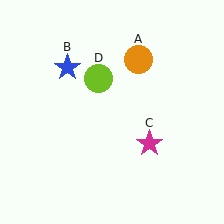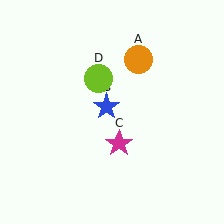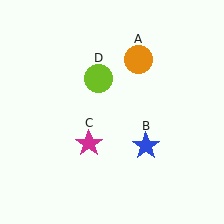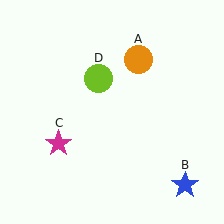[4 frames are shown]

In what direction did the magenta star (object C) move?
The magenta star (object C) moved left.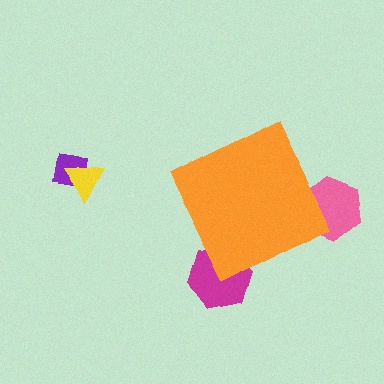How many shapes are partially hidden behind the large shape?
2 shapes are partially hidden.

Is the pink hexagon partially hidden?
Yes, the pink hexagon is partially hidden behind the orange diamond.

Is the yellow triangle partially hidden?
No, the yellow triangle is fully visible.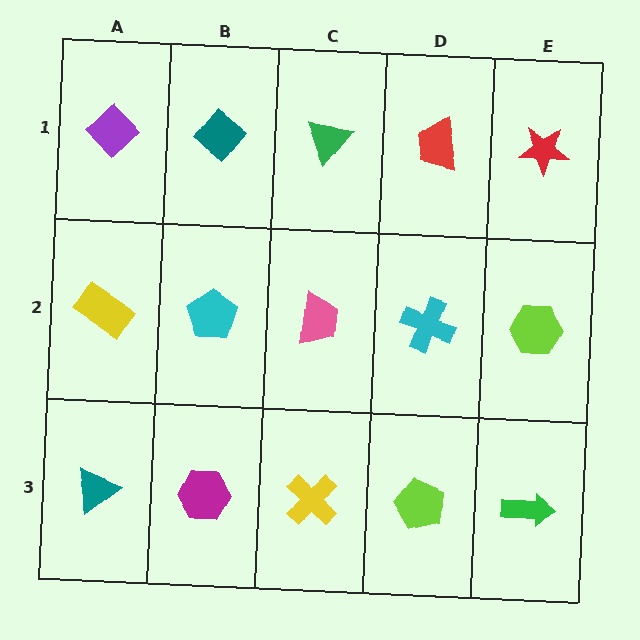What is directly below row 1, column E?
A lime hexagon.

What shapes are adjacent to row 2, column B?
A teal diamond (row 1, column B), a magenta hexagon (row 3, column B), a yellow rectangle (row 2, column A), a pink trapezoid (row 2, column C).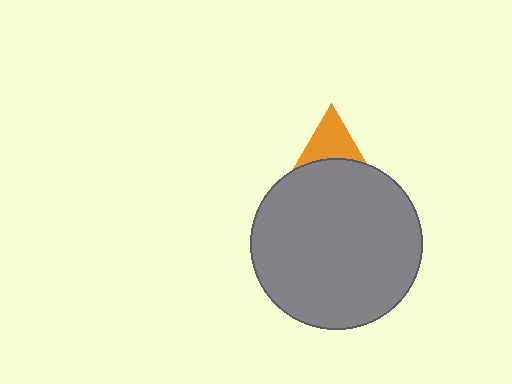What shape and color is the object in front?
The object in front is a gray circle.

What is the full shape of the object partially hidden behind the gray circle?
The partially hidden object is an orange triangle.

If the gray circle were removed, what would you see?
You would see the complete orange triangle.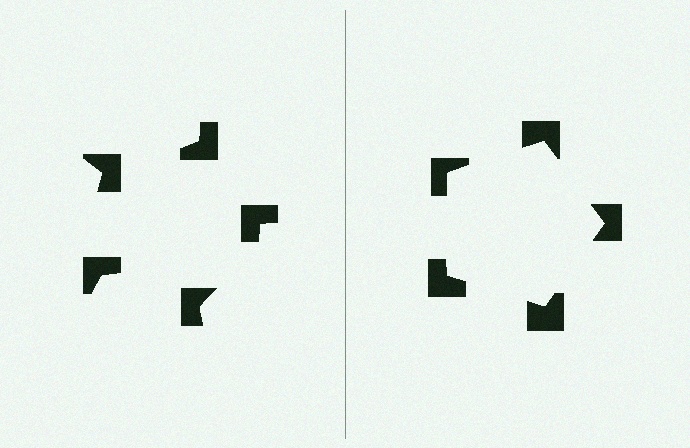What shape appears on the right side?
An illusory pentagon.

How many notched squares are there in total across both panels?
10 — 5 on each side.